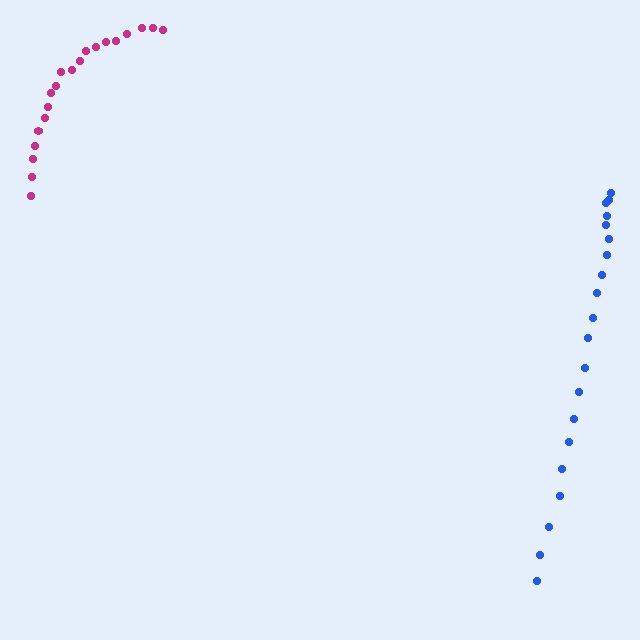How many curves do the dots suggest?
There are 2 distinct paths.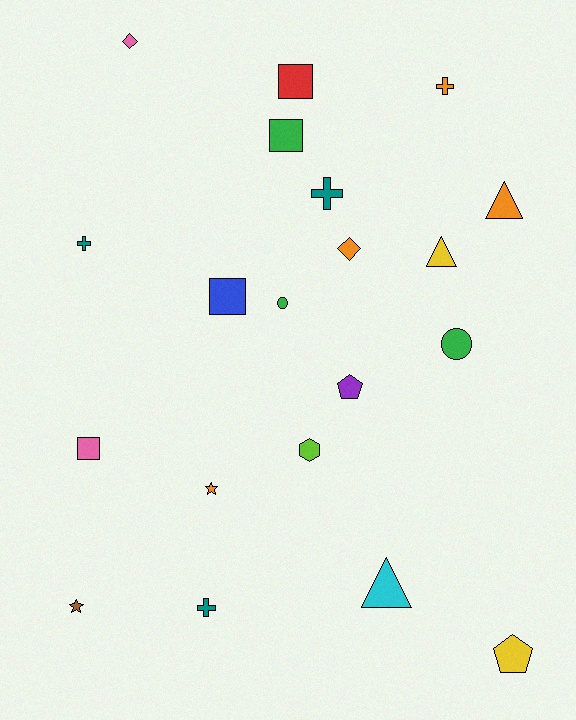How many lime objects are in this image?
There is 1 lime object.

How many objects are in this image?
There are 20 objects.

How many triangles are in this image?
There are 3 triangles.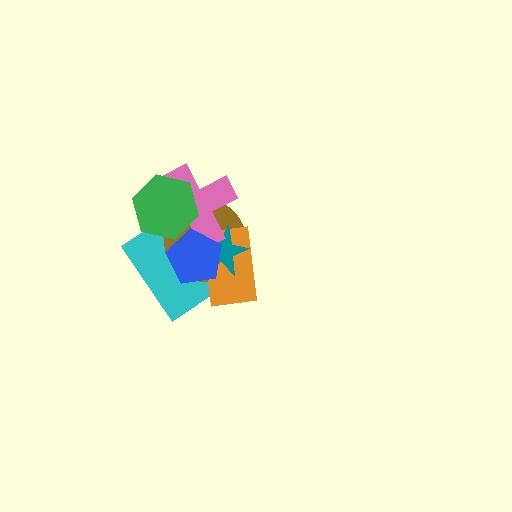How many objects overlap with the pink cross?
6 objects overlap with the pink cross.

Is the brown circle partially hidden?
Yes, it is partially covered by another shape.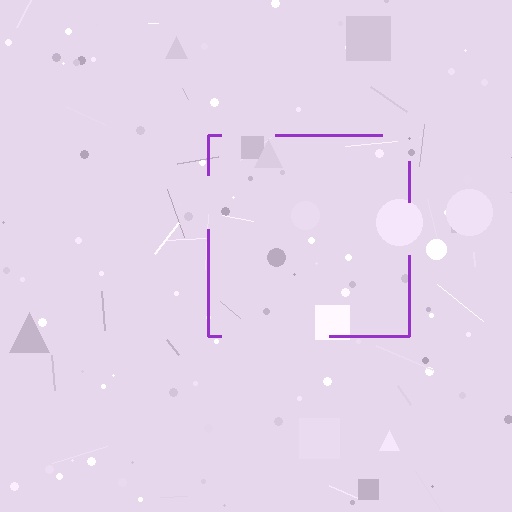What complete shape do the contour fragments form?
The contour fragments form a square.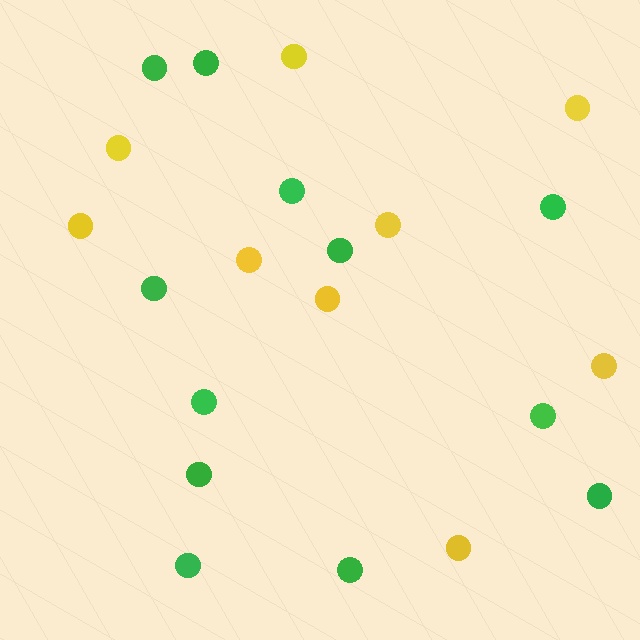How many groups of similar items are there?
There are 2 groups: one group of yellow circles (9) and one group of green circles (12).